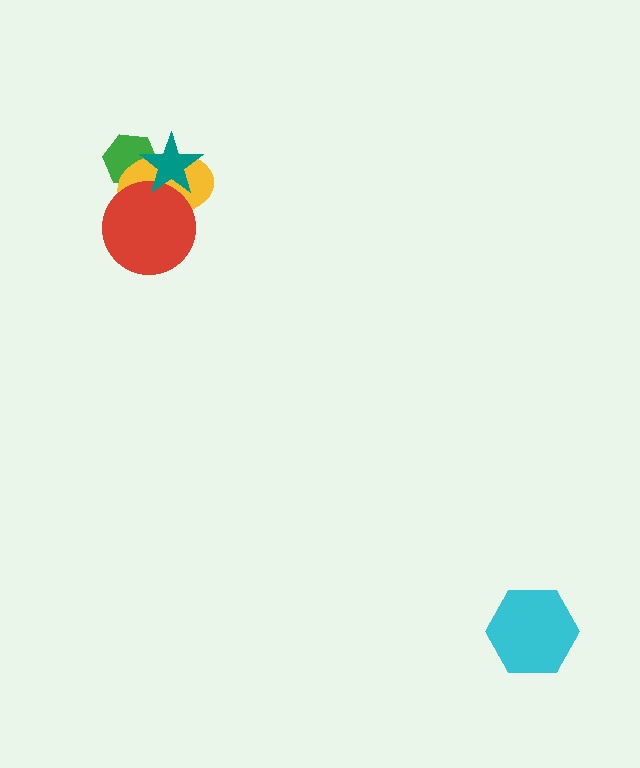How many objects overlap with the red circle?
2 objects overlap with the red circle.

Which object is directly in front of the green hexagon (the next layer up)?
The yellow ellipse is directly in front of the green hexagon.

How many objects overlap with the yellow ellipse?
3 objects overlap with the yellow ellipse.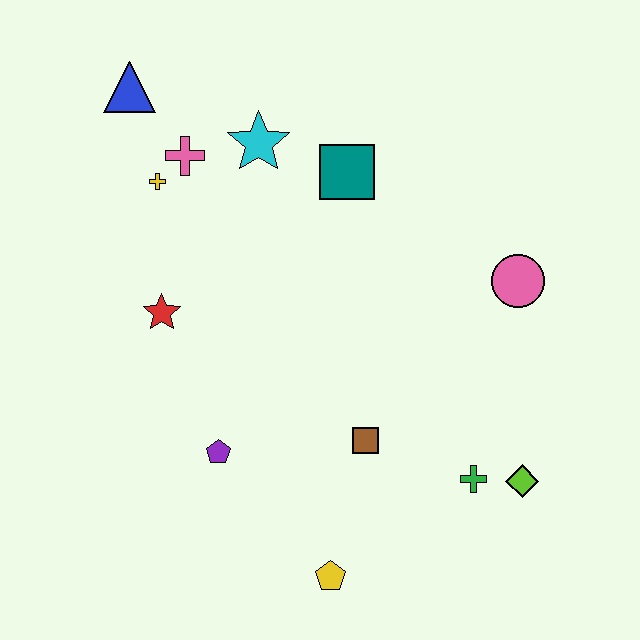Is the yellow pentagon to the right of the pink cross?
Yes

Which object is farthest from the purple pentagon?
The blue triangle is farthest from the purple pentagon.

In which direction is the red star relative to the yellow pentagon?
The red star is above the yellow pentagon.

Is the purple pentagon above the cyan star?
No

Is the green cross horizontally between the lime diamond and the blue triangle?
Yes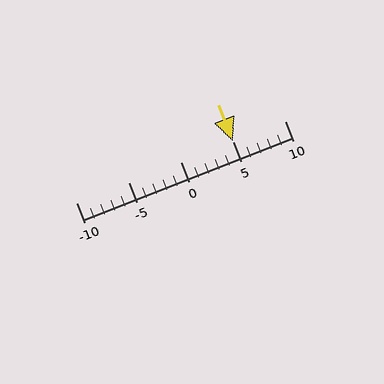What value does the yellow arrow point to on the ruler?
The yellow arrow points to approximately 5.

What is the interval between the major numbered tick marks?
The major tick marks are spaced 5 units apart.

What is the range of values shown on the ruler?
The ruler shows values from -10 to 10.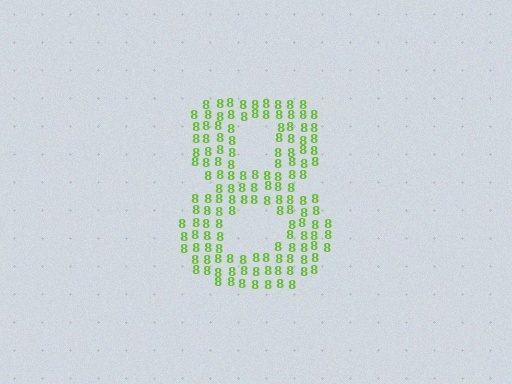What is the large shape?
The large shape is the digit 8.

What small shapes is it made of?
It is made of small digit 8's.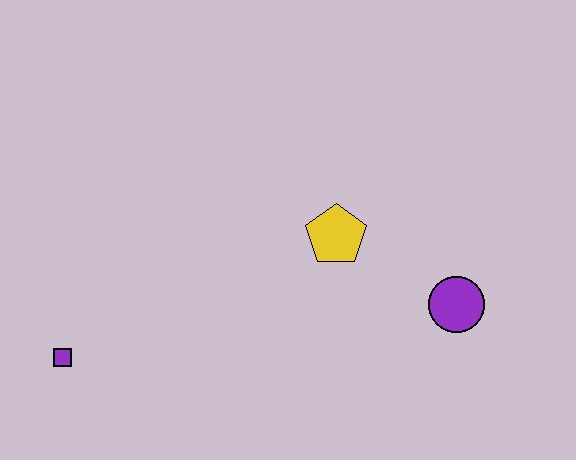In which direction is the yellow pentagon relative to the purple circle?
The yellow pentagon is to the left of the purple circle.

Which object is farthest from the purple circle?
The purple square is farthest from the purple circle.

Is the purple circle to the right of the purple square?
Yes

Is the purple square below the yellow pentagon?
Yes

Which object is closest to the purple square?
The yellow pentagon is closest to the purple square.